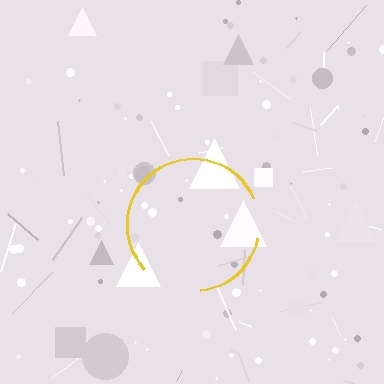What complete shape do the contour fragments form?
The contour fragments form a circle.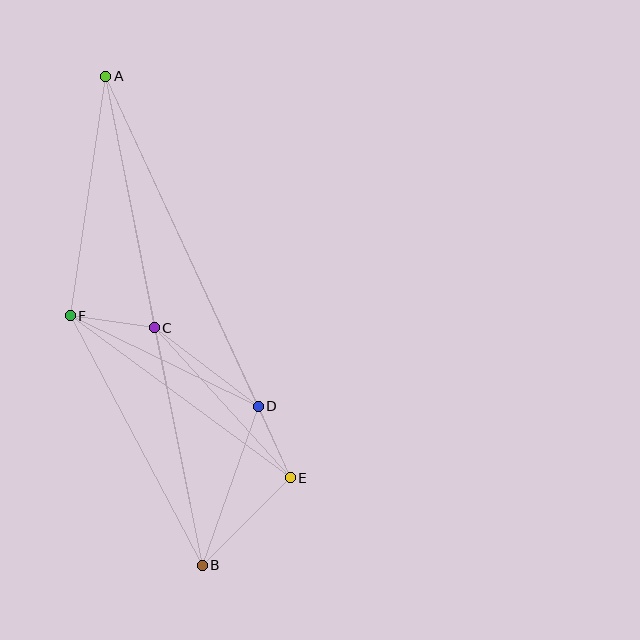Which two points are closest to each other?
Points D and E are closest to each other.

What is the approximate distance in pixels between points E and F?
The distance between E and F is approximately 273 pixels.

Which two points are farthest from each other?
Points A and B are farthest from each other.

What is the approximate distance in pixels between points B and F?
The distance between B and F is approximately 282 pixels.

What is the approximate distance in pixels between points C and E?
The distance between C and E is approximately 202 pixels.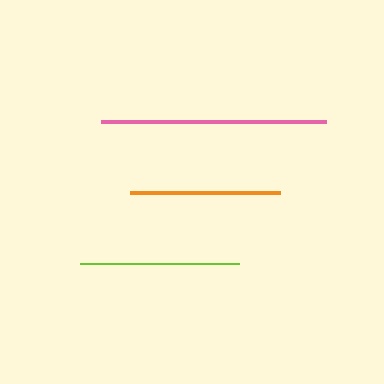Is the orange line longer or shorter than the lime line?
The lime line is longer than the orange line.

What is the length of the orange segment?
The orange segment is approximately 150 pixels long.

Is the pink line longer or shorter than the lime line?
The pink line is longer than the lime line.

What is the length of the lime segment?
The lime segment is approximately 159 pixels long.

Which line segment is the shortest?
The orange line is the shortest at approximately 150 pixels.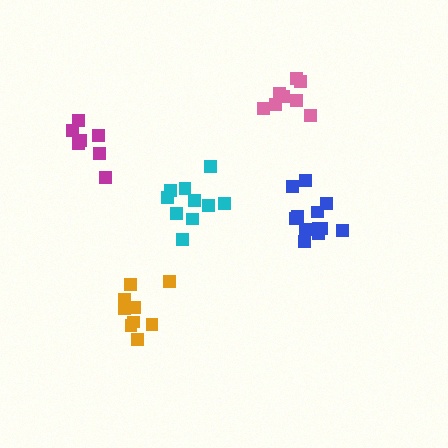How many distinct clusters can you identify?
There are 5 distinct clusters.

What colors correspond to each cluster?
The clusters are colored: orange, blue, pink, magenta, cyan.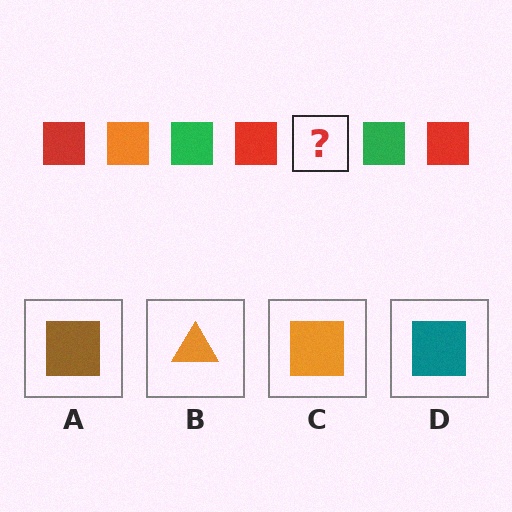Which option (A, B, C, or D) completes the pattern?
C.